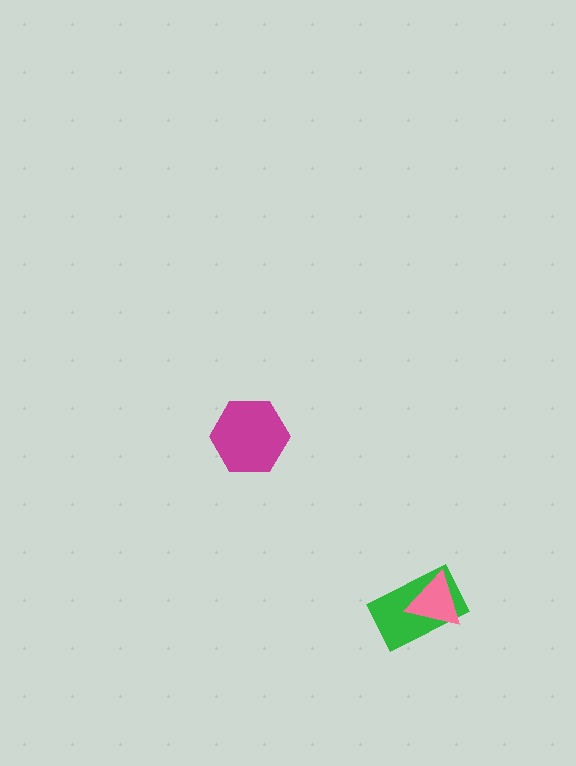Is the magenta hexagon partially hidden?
No, no other shape covers it.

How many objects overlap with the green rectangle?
1 object overlaps with the green rectangle.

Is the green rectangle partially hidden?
Yes, it is partially covered by another shape.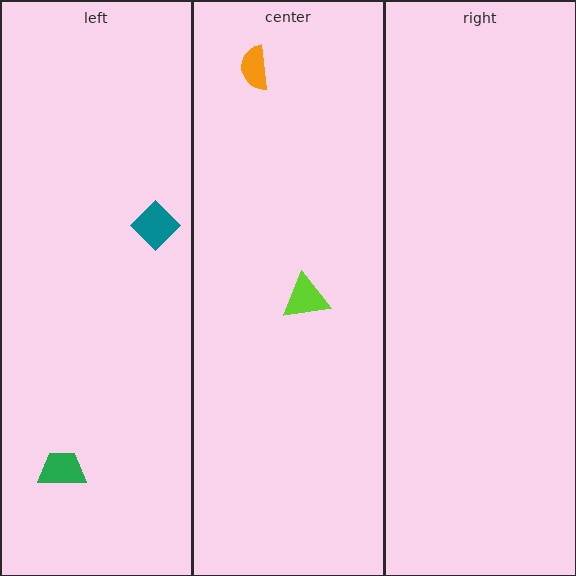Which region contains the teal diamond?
The left region.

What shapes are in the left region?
The teal diamond, the green trapezoid.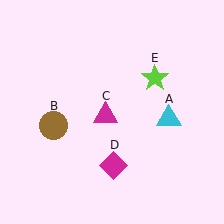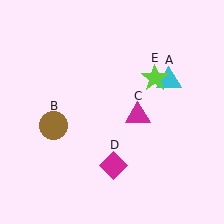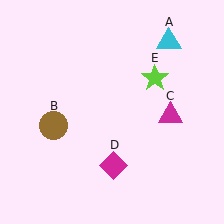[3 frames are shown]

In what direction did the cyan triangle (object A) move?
The cyan triangle (object A) moved up.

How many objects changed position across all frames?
2 objects changed position: cyan triangle (object A), magenta triangle (object C).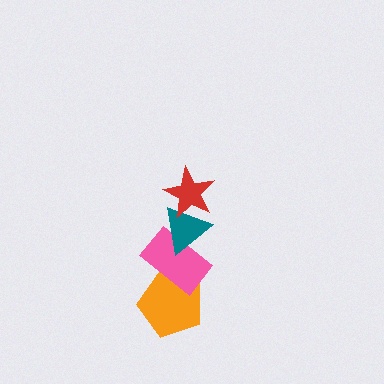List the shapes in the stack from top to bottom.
From top to bottom: the red star, the teal triangle, the pink rectangle, the orange pentagon.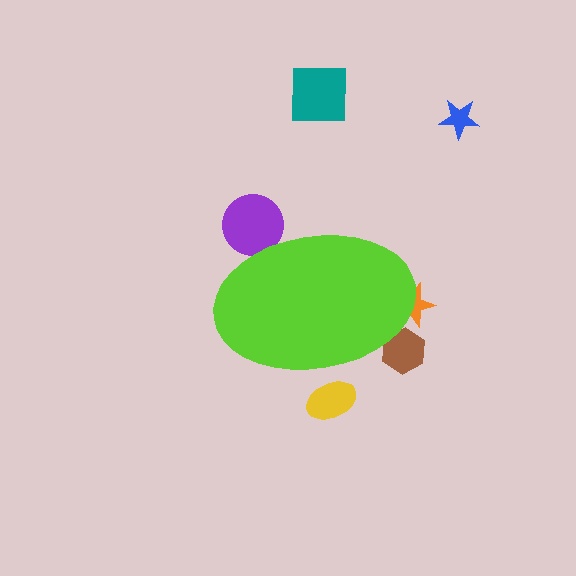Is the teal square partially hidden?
No, the teal square is fully visible.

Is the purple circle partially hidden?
Yes, the purple circle is partially hidden behind the lime ellipse.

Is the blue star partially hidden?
No, the blue star is fully visible.